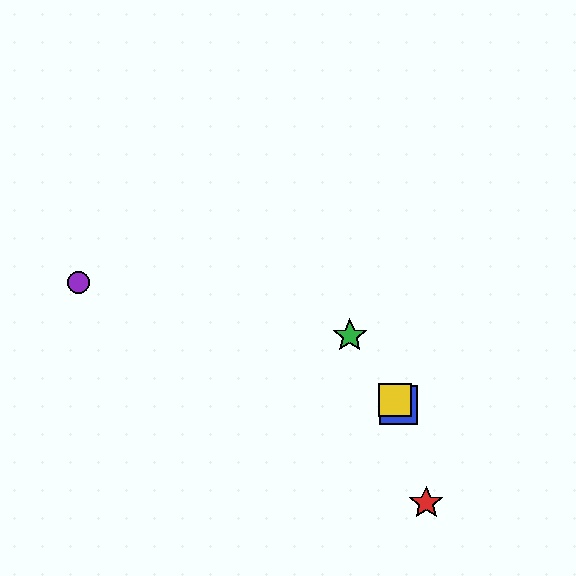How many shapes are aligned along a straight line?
3 shapes (the blue square, the green star, the yellow square) are aligned along a straight line.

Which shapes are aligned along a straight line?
The blue square, the green star, the yellow square are aligned along a straight line.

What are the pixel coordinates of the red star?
The red star is at (426, 503).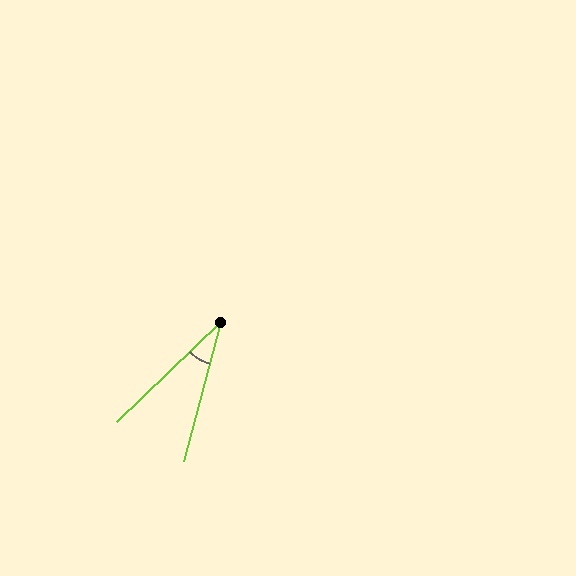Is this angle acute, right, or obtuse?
It is acute.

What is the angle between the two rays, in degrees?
Approximately 31 degrees.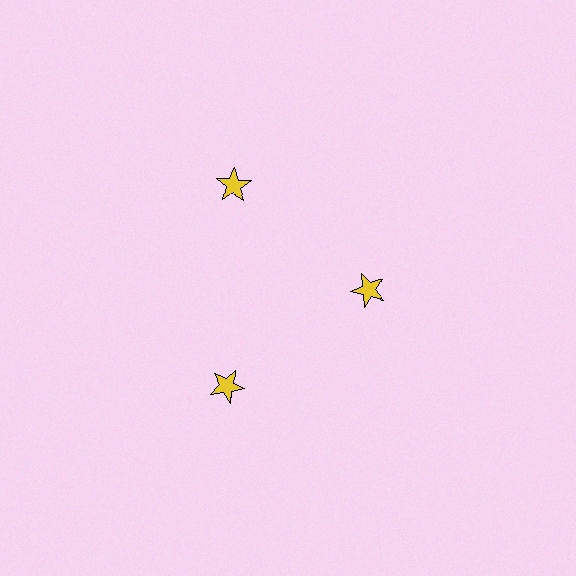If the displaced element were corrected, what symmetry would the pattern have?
It would have 3-fold rotational symmetry — the pattern would map onto itself every 120 degrees.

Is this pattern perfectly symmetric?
No. The 3 yellow stars are arranged in a ring, but one element near the 3 o'clock position is pulled inward toward the center, breaking the 3-fold rotational symmetry.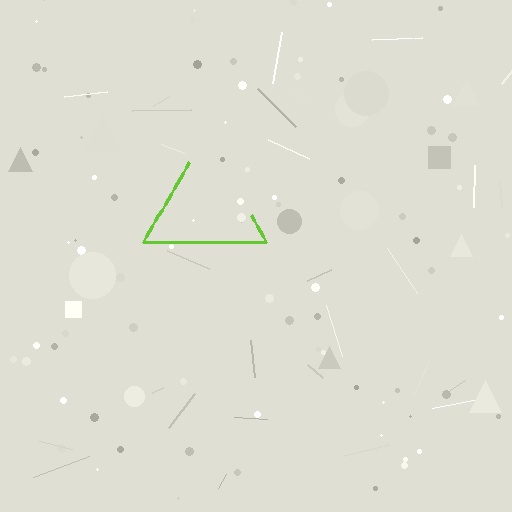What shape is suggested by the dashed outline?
The dashed outline suggests a triangle.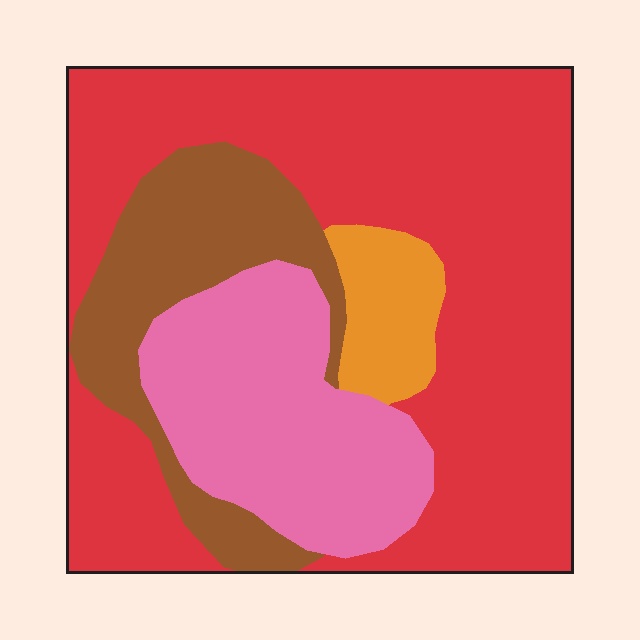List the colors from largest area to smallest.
From largest to smallest: red, pink, brown, orange.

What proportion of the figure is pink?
Pink covers about 20% of the figure.